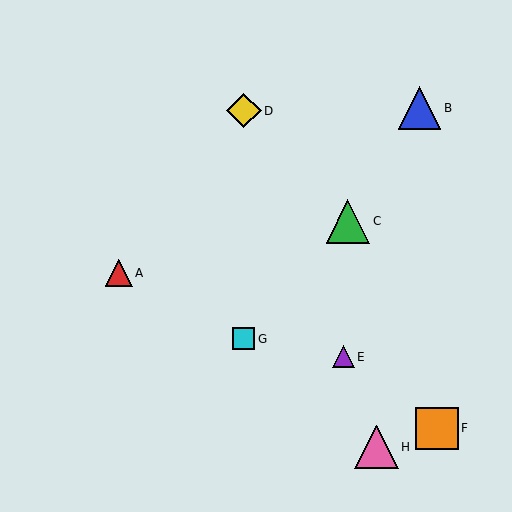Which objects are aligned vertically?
Objects D, G are aligned vertically.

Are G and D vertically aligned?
Yes, both are at x≈244.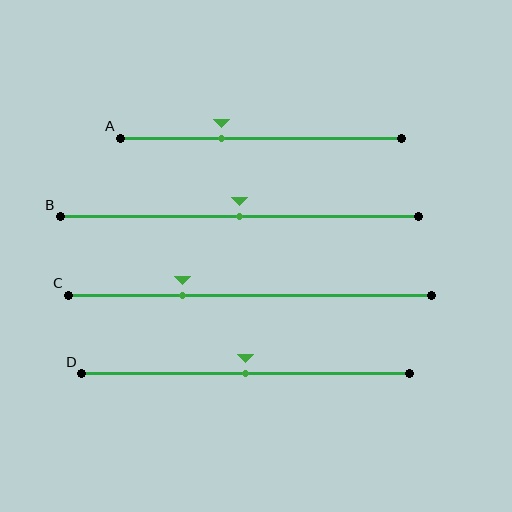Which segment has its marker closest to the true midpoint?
Segment B has its marker closest to the true midpoint.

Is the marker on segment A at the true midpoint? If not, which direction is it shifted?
No, the marker on segment A is shifted to the left by about 14% of the segment length.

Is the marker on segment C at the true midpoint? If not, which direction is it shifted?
No, the marker on segment C is shifted to the left by about 19% of the segment length.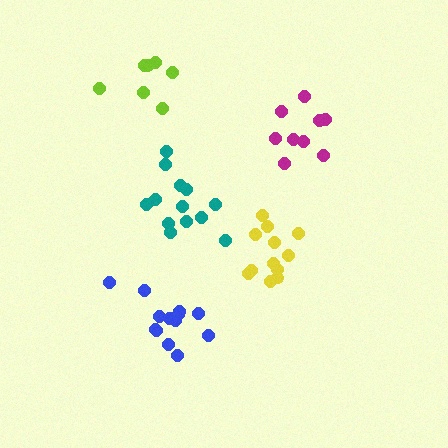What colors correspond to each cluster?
The clusters are colored: magenta, teal, yellow, blue, lime.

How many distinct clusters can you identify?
There are 5 distinct clusters.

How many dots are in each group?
Group 1: 9 dots, Group 2: 13 dots, Group 3: 12 dots, Group 4: 13 dots, Group 5: 7 dots (54 total).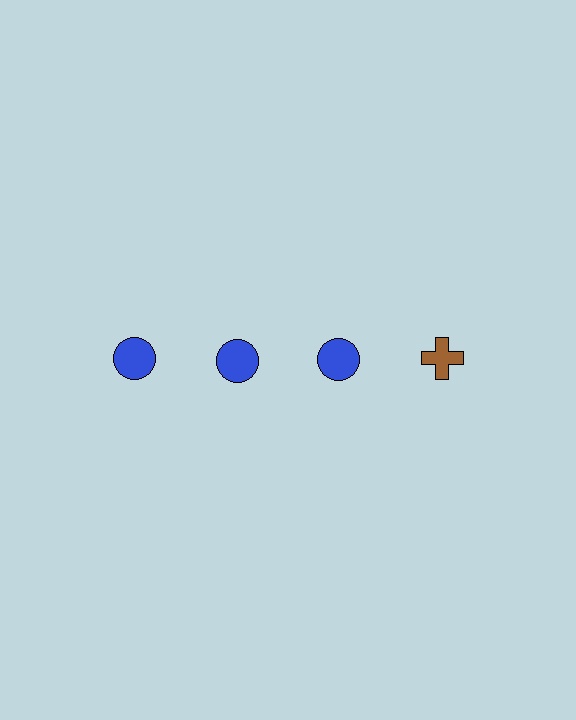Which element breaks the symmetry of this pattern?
The brown cross in the top row, second from right column breaks the symmetry. All other shapes are blue circles.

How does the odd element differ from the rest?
It differs in both color (brown instead of blue) and shape (cross instead of circle).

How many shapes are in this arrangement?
There are 4 shapes arranged in a grid pattern.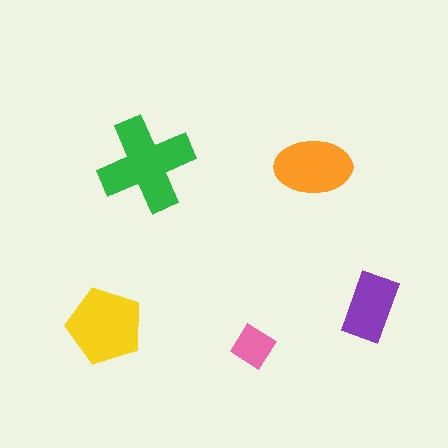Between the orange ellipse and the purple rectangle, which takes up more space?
The orange ellipse.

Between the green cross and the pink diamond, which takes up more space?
The green cross.